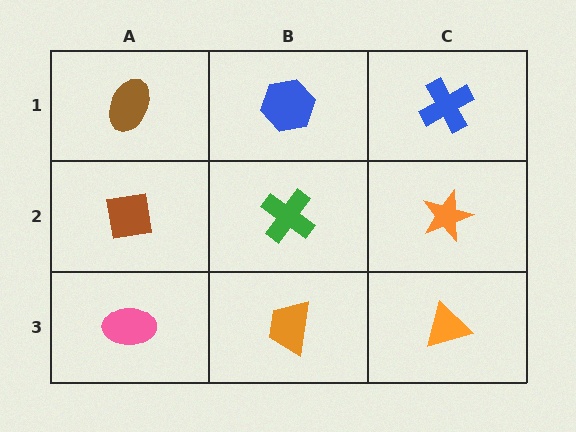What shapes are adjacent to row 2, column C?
A blue cross (row 1, column C), an orange triangle (row 3, column C), a green cross (row 2, column B).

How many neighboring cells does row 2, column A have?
3.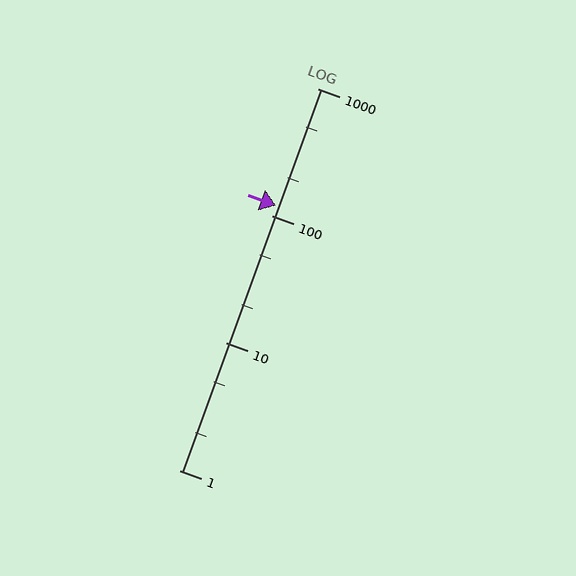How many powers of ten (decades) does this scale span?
The scale spans 3 decades, from 1 to 1000.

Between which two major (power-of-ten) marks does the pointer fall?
The pointer is between 100 and 1000.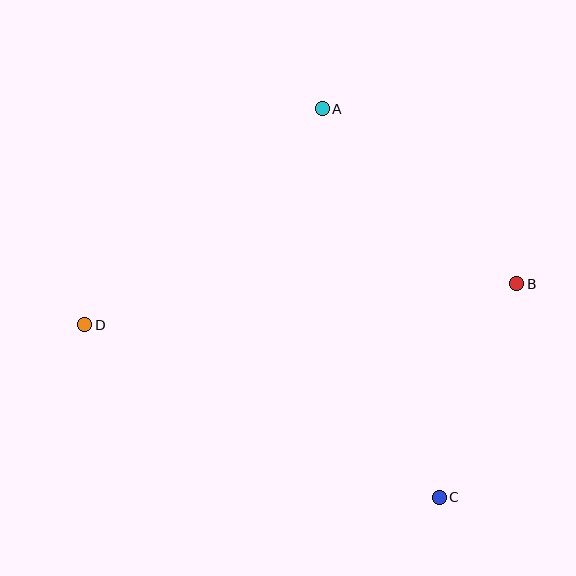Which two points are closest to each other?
Points B and C are closest to each other.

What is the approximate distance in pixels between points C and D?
The distance between C and D is approximately 395 pixels.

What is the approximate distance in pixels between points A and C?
The distance between A and C is approximately 406 pixels.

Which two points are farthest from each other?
Points B and D are farthest from each other.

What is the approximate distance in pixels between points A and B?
The distance between A and B is approximately 262 pixels.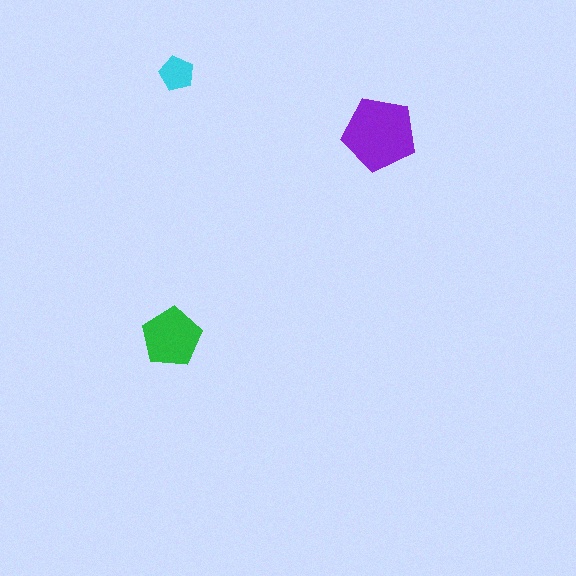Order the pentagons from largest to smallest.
the purple one, the green one, the cyan one.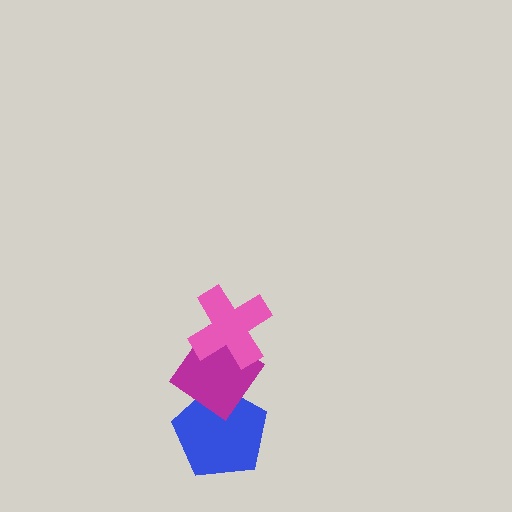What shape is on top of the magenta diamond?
The pink cross is on top of the magenta diamond.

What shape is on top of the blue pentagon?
The magenta diamond is on top of the blue pentagon.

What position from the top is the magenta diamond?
The magenta diamond is 2nd from the top.